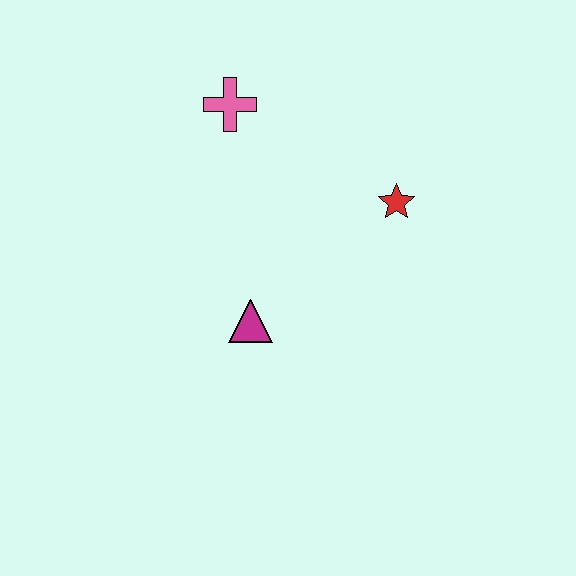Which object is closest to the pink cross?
The red star is closest to the pink cross.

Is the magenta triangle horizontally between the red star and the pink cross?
Yes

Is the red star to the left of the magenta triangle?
No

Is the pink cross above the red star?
Yes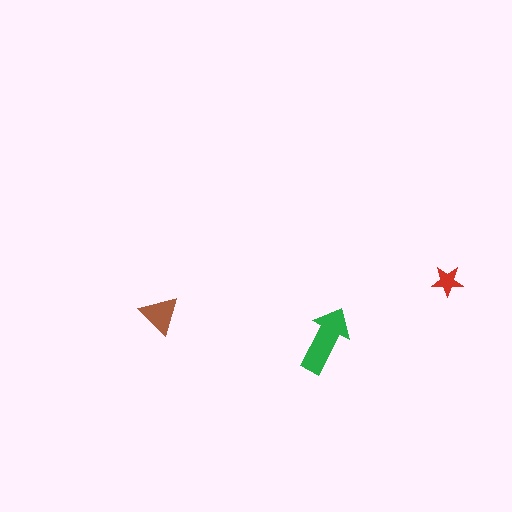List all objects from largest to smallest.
The green arrow, the brown triangle, the red star.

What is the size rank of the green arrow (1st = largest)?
1st.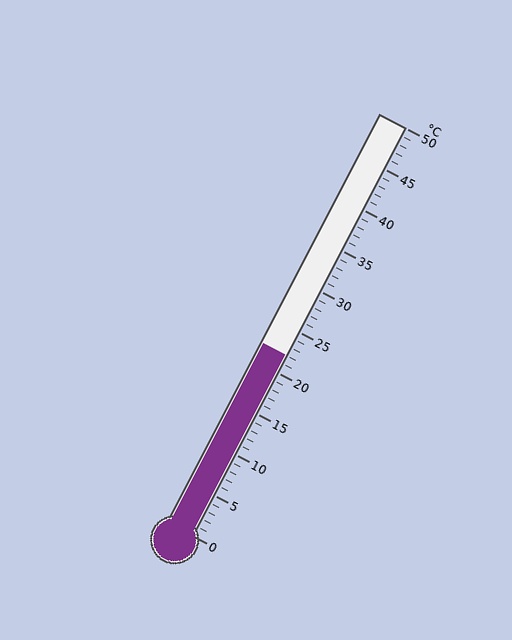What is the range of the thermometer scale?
The thermometer scale ranges from 0°C to 50°C.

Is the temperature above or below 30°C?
The temperature is below 30°C.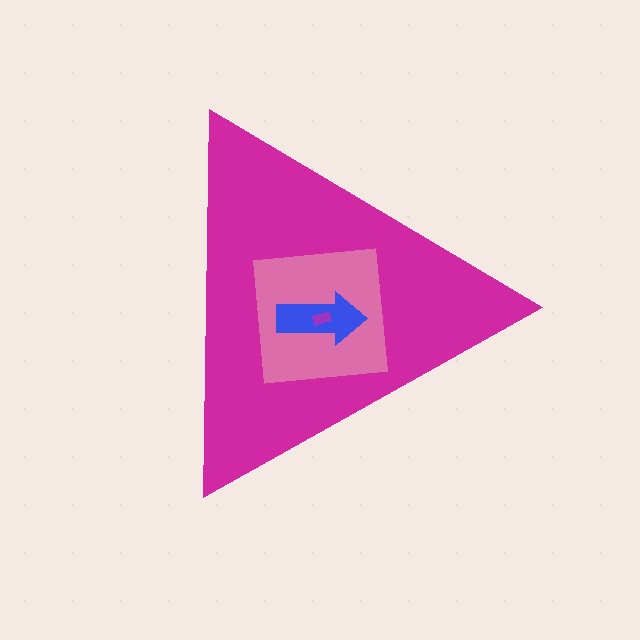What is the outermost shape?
The magenta triangle.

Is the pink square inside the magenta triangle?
Yes.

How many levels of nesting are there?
4.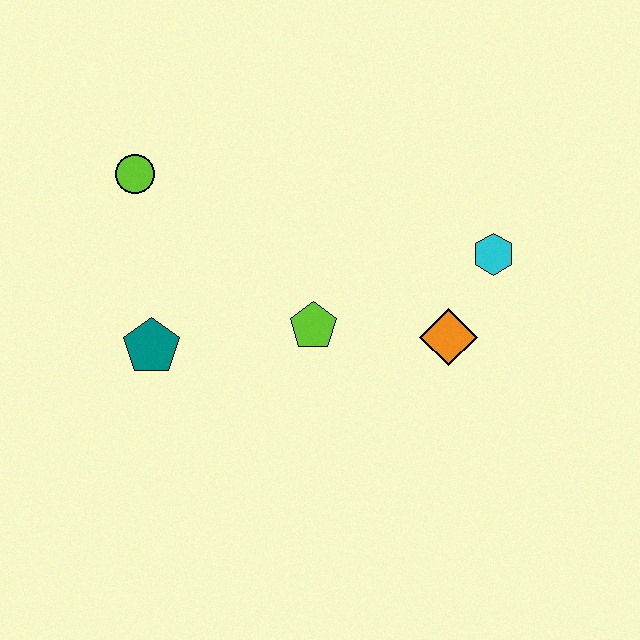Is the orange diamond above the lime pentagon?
No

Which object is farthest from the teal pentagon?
The cyan hexagon is farthest from the teal pentagon.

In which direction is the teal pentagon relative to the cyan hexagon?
The teal pentagon is to the left of the cyan hexagon.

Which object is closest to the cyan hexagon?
The orange diamond is closest to the cyan hexagon.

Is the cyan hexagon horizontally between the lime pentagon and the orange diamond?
No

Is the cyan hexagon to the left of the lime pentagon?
No